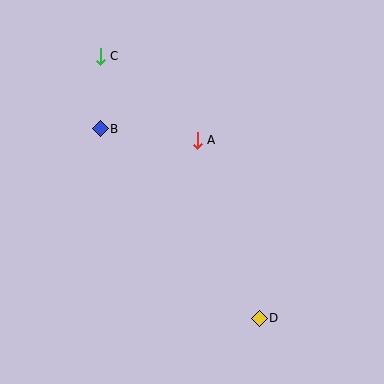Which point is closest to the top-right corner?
Point A is closest to the top-right corner.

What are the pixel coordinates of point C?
Point C is at (100, 56).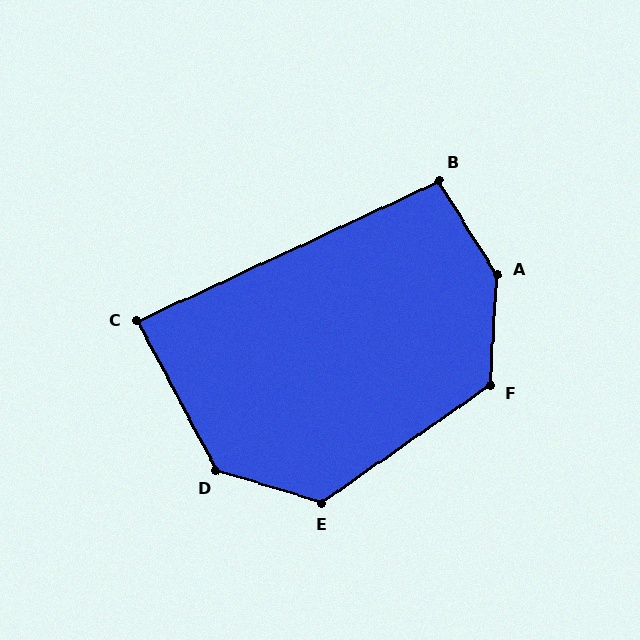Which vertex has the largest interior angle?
A, at approximately 145 degrees.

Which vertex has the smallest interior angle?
C, at approximately 87 degrees.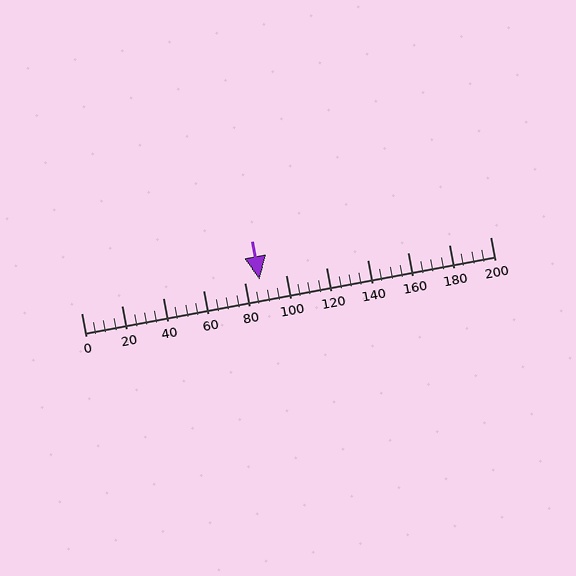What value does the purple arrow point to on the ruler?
The purple arrow points to approximately 87.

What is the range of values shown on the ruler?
The ruler shows values from 0 to 200.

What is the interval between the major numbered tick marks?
The major tick marks are spaced 20 units apart.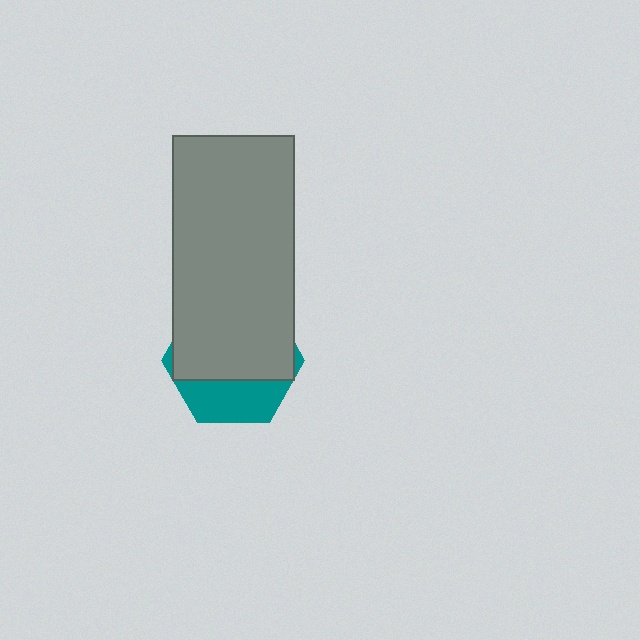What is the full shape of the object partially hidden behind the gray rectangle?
The partially hidden object is a teal hexagon.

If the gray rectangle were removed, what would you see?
You would see the complete teal hexagon.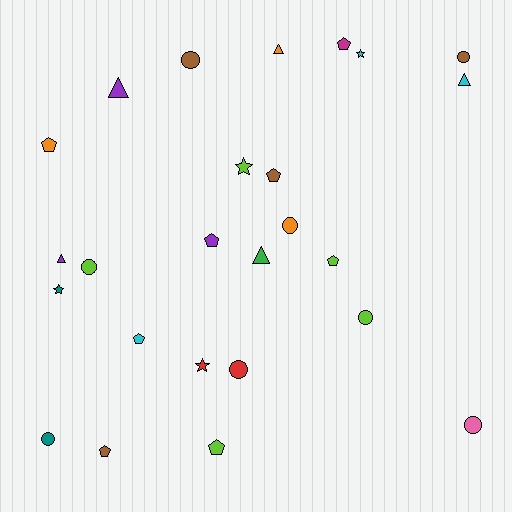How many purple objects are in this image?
There are 3 purple objects.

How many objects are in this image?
There are 25 objects.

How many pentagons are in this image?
There are 8 pentagons.